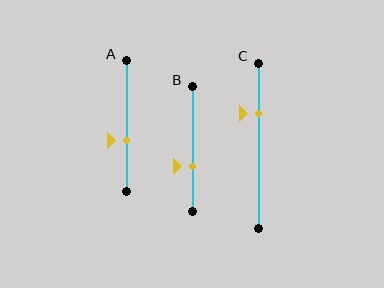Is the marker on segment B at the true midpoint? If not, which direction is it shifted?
No, the marker on segment B is shifted downward by about 14% of the segment length.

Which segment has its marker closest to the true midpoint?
Segment A has its marker closest to the true midpoint.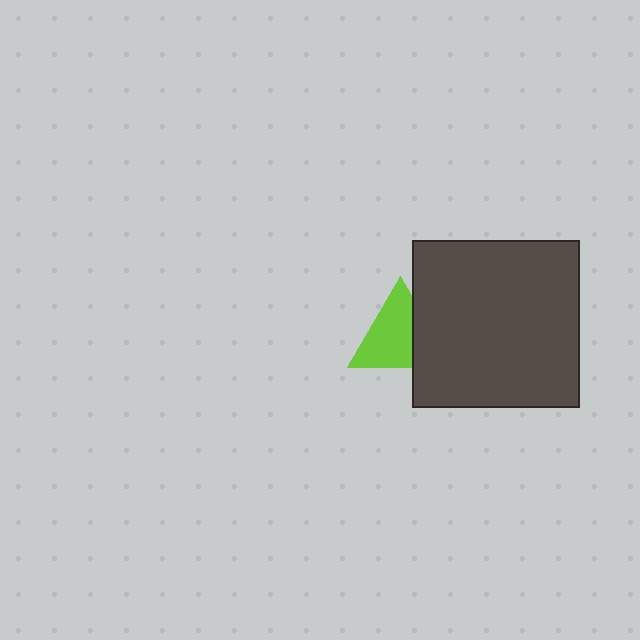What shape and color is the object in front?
The object in front is a dark gray square.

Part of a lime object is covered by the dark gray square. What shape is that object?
It is a triangle.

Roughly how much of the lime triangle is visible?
Most of it is visible (roughly 68%).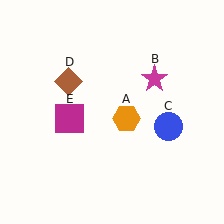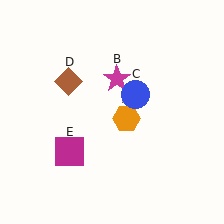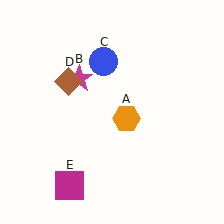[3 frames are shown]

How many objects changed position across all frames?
3 objects changed position: magenta star (object B), blue circle (object C), magenta square (object E).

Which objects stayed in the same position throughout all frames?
Orange hexagon (object A) and brown diamond (object D) remained stationary.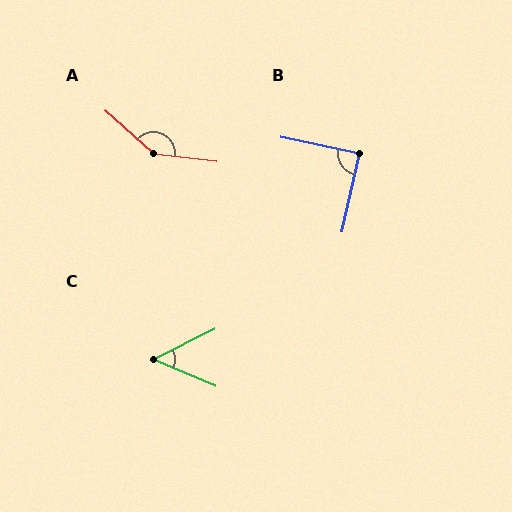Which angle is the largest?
A, at approximately 145 degrees.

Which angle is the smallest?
C, at approximately 49 degrees.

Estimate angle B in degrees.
Approximately 89 degrees.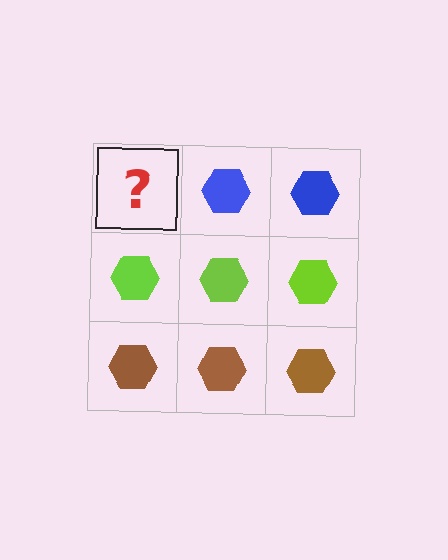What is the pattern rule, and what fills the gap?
The rule is that each row has a consistent color. The gap should be filled with a blue hexagon.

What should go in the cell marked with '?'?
The missing cell should contain a blue hexagon.